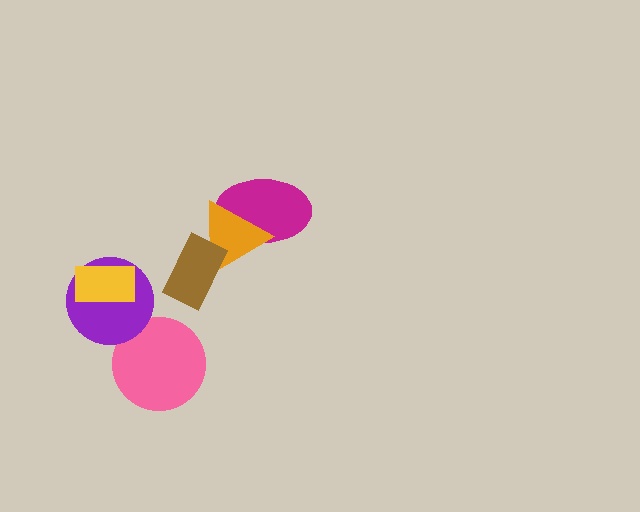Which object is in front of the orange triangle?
The brown rectangle is in front of the orange triangle.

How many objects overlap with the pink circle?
1 object overlaps with the pink circle.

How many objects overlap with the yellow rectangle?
1 object overlaps with the yellow rectangle.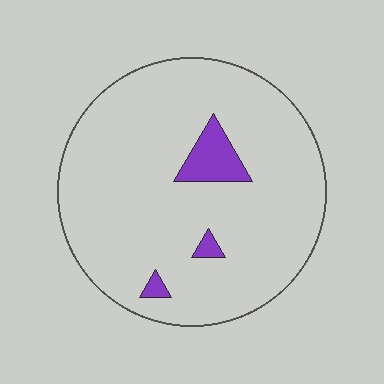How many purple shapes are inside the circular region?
3.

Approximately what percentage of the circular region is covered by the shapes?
Approximately 5%.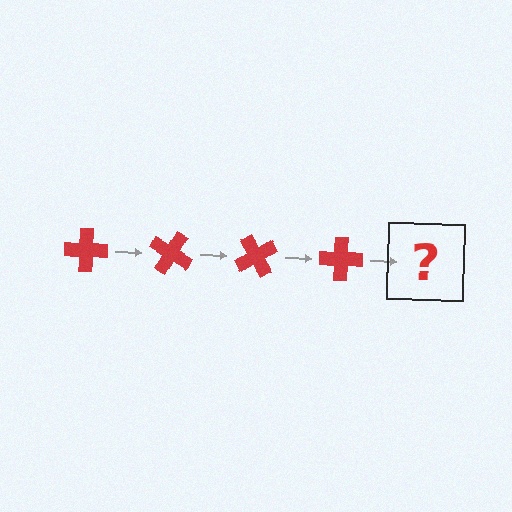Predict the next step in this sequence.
The next step is a red cross rotated 120 degrees.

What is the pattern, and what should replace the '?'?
The pattern is that the cross rotates 30 degrees each step. The '?' should be a red cross rotated 120 degrees.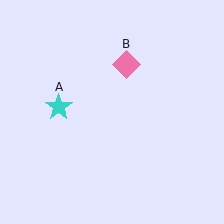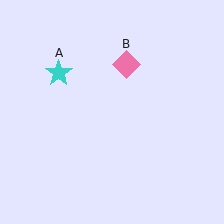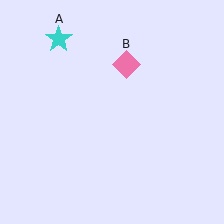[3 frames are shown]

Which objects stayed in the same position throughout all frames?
Pink diamond (object B) remained stationary.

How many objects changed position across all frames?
1 object changed position: cyan star (object A).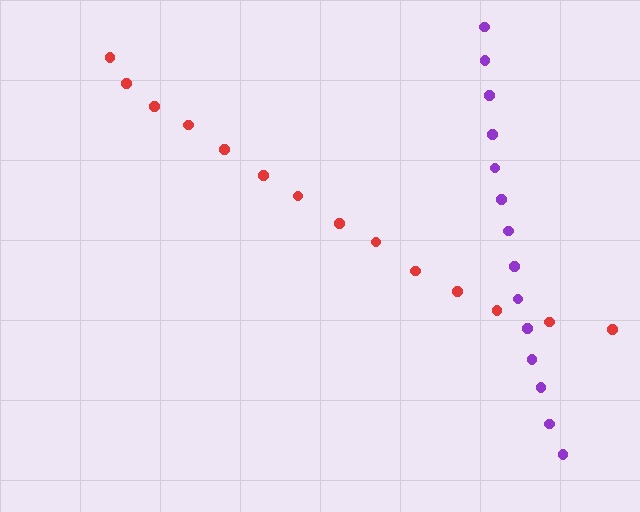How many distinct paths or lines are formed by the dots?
There are 2 distinct paths.